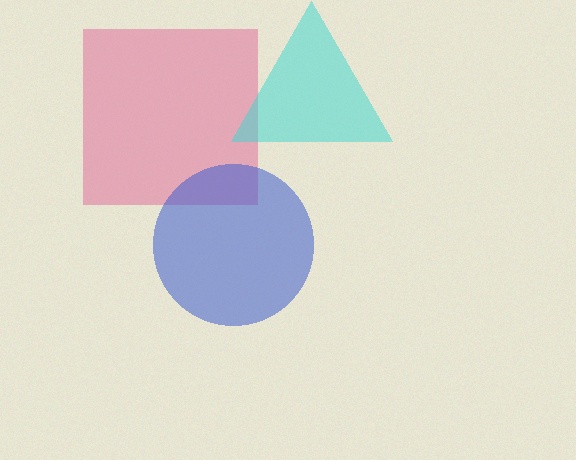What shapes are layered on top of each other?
The layered shapes are: a pink square, a cyan triangle, a blue circle.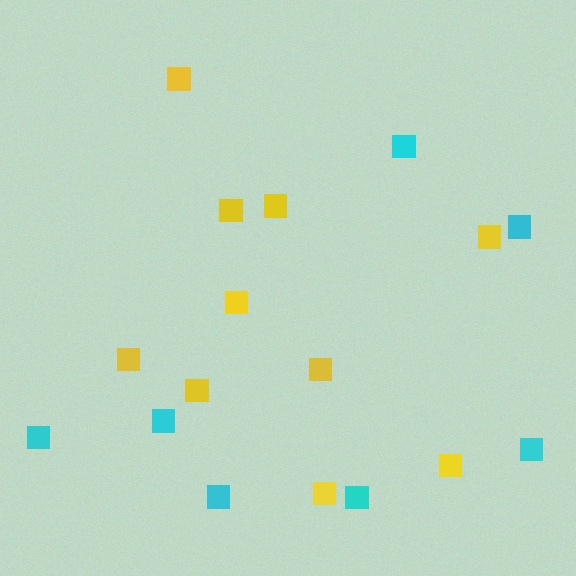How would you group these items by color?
There are 2 groups: one group of yellow squares (10) and one group of cyan squares (7).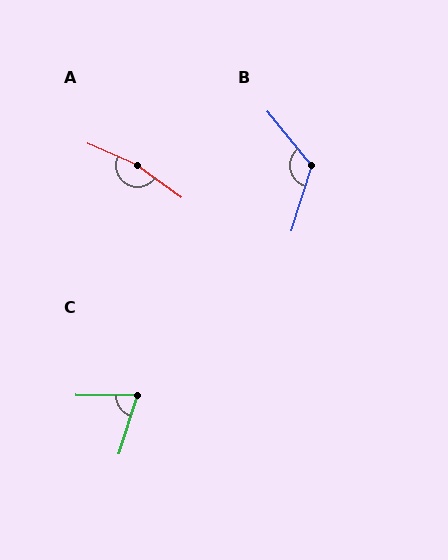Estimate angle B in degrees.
Approximately 123 degrees.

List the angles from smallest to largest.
C (73°), B (123°), A (167°).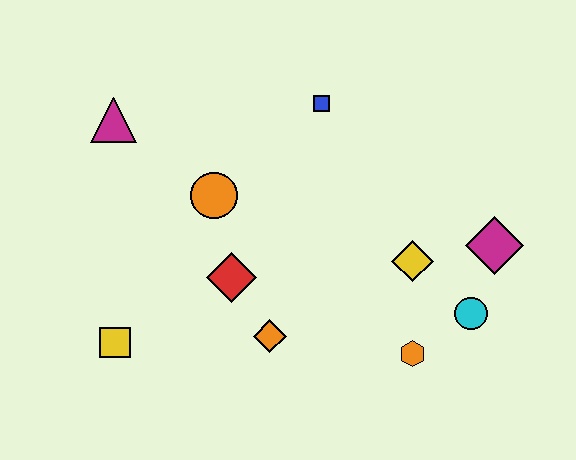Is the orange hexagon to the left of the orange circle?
No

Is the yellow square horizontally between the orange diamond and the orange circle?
No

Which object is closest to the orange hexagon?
The cyan circle is closest to the orange hexagon.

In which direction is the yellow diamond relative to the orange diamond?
The yellow diamond is to the right of the orange diamond.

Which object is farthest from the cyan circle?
The magenta triangle is farthest from the cyan circle.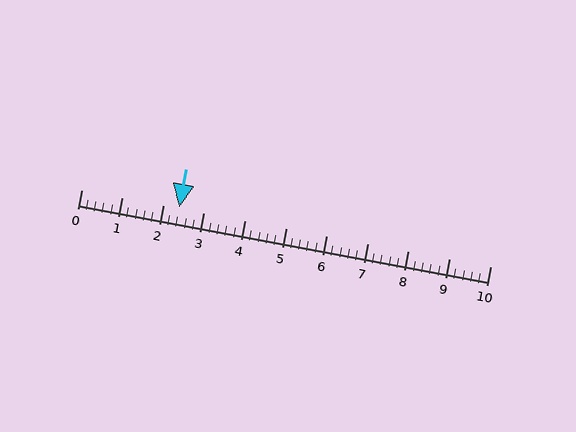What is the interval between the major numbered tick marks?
The major tick marks are spaced 1 units apart.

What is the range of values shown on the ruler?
The ruler shows values from 0 to 10.